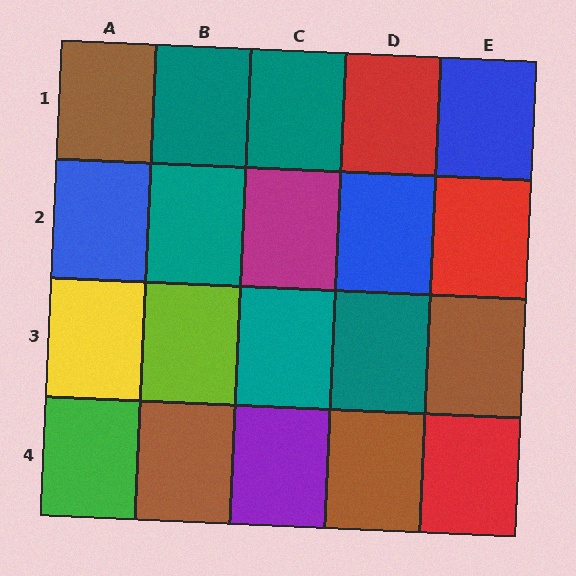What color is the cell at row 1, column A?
Brown.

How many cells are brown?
4 cells are brown.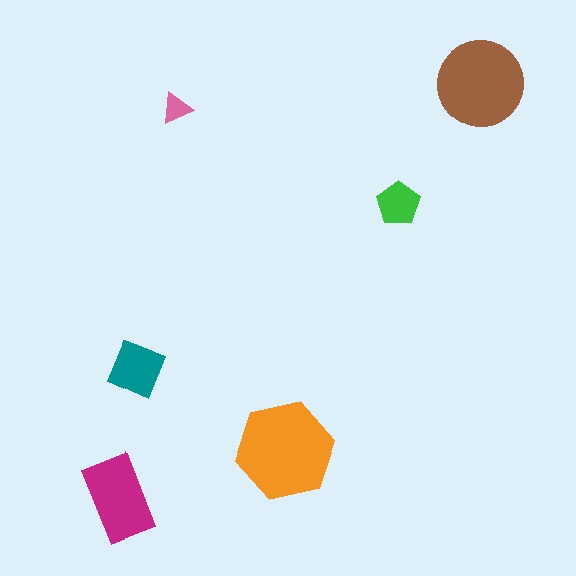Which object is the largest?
The orange hexagon.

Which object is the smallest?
The pink triangle.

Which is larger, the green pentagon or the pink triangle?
The green pentagon.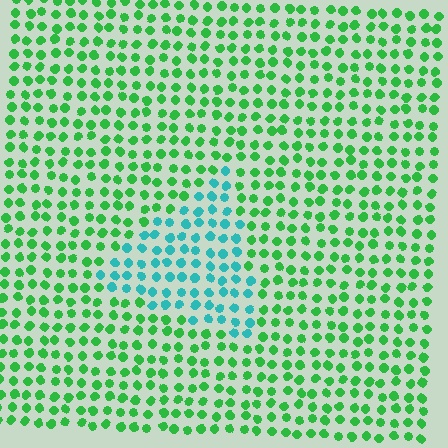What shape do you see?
I see a triangle.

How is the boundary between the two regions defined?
The boundary is defined purely by a slight shift in hue (about 51 degrees). Spacing, size, and orientation are identical on both sides.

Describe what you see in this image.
The image is filled with small green elements in a uniform arrangement. A triangle-shaped region is visible where the elements are tinted to a slightly different hue, forming a subtle color boundary.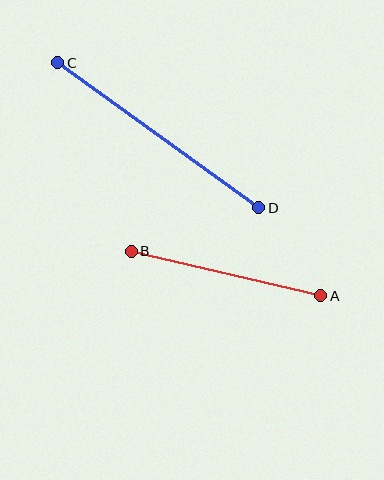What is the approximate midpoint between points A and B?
The midpoint is at approximately (226, 273) pixels.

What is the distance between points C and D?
The distance is approximately 248 pixels.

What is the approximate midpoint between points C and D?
The midpoint is at approximately (158, 135) pixels.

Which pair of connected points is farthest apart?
Points C and D are farthest apart.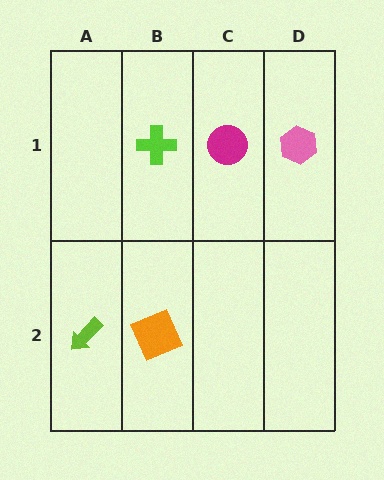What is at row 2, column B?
An orange square.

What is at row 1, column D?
A pink hexagon.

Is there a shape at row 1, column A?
No, that cell is empty.